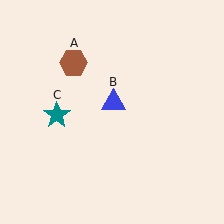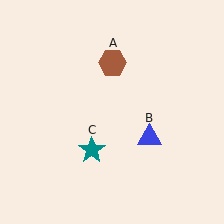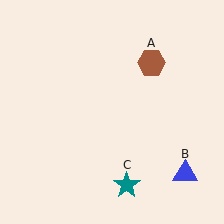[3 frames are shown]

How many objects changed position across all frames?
3 objects changed position: brown hexagon (object A), blue triangle (object B), teal star (object C).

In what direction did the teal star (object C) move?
The teal star (object C) moved down and to the right.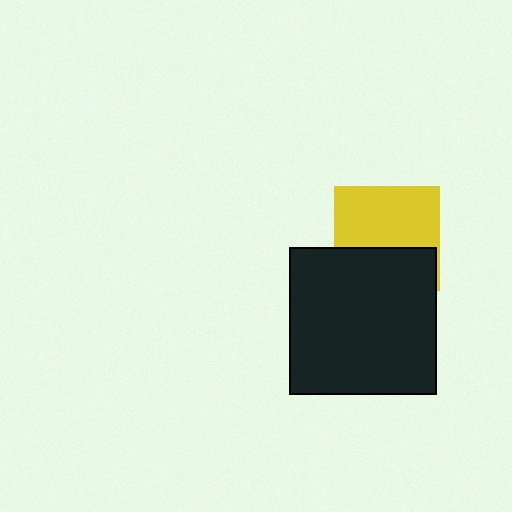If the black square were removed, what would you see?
You would see the complete yellow square.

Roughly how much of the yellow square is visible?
About half of it is visible (roughly 59%).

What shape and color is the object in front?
The object in front is a black square.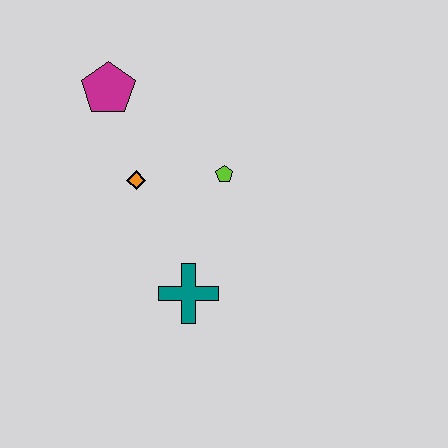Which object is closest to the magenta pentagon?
The orange diamond is closest to the magenta pentagon.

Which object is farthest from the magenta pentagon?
The teal cross is farthest from the magenta pentagon.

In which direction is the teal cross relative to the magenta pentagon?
The teal cross is below the magenta pentagon.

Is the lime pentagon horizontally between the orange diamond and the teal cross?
No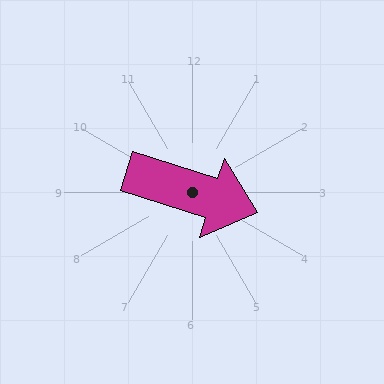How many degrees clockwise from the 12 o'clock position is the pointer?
Approximately 108 degrees.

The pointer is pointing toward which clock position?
Roughly 4 o'clock.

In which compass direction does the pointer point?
East.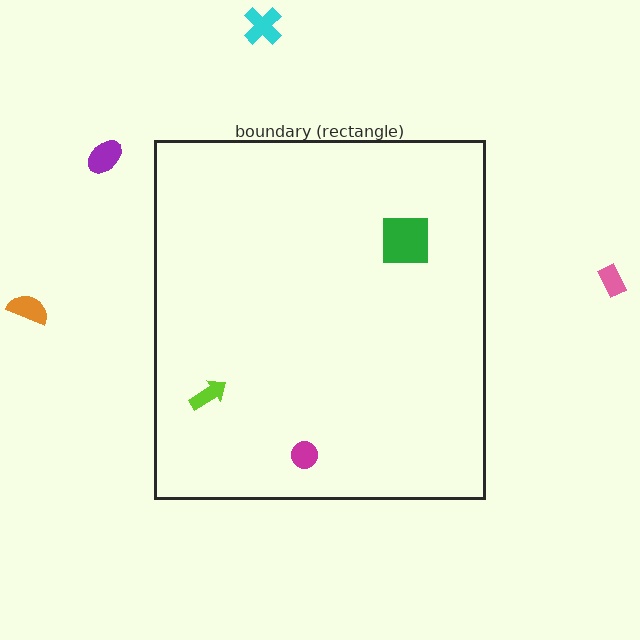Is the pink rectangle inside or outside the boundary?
Outside.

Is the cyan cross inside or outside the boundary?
Outside.